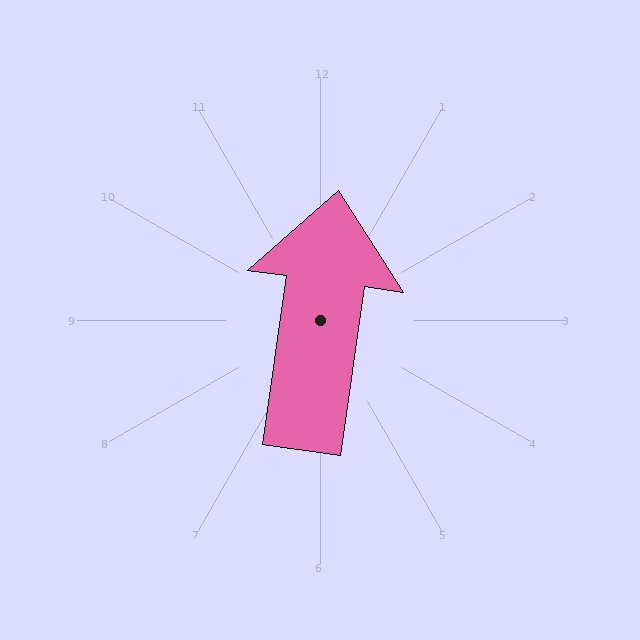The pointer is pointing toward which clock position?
Roughly 12 o'clock.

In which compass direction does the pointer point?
North.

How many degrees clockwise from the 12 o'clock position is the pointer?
Approximately 8 degrees.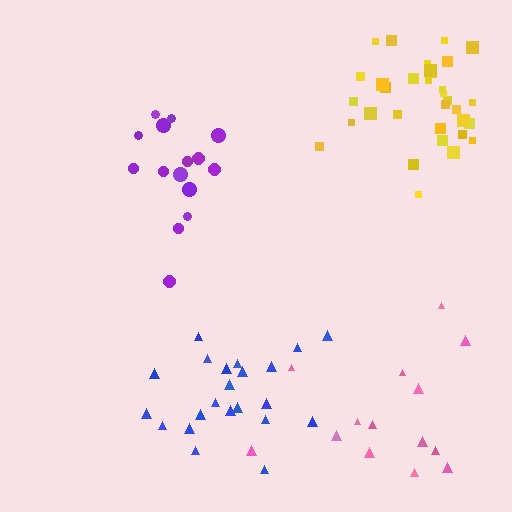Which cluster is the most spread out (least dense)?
Pink.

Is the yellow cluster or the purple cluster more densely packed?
Yellow.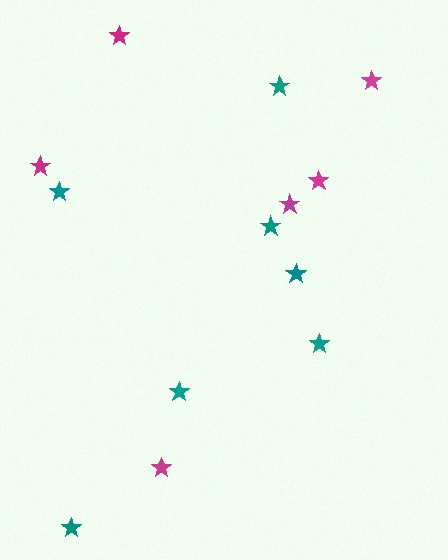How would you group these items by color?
There are 2 groups: one group of magenta stars (6) and one group of teal stars (7).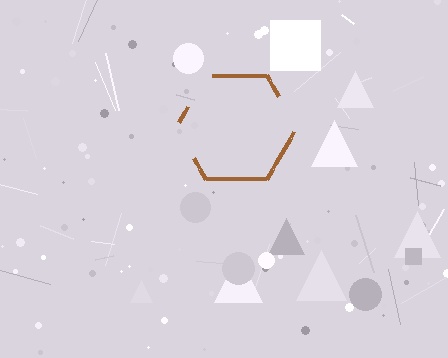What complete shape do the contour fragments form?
The contour fragments form a hexagon.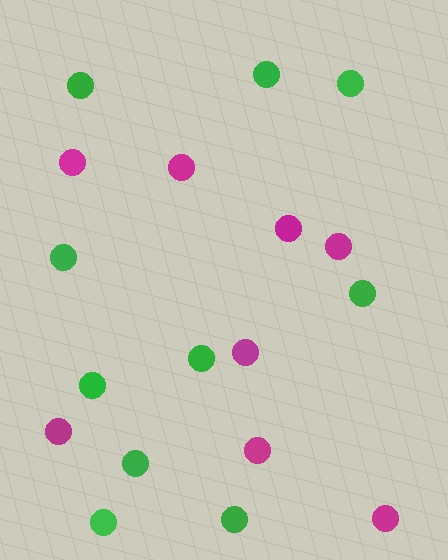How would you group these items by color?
There are 2 groups: one group of magenta circles (8) and one group of green circles (10).